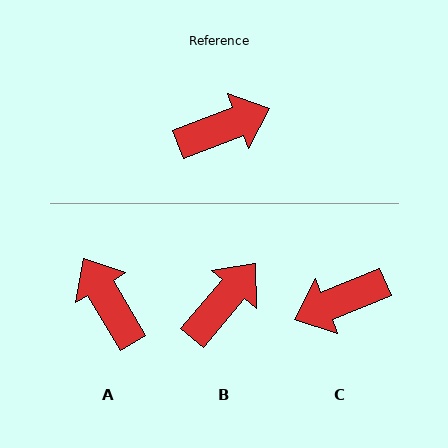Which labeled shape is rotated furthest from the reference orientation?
C, about 178 degrees away.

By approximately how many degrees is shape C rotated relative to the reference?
Approximately 178 degrees clockwise.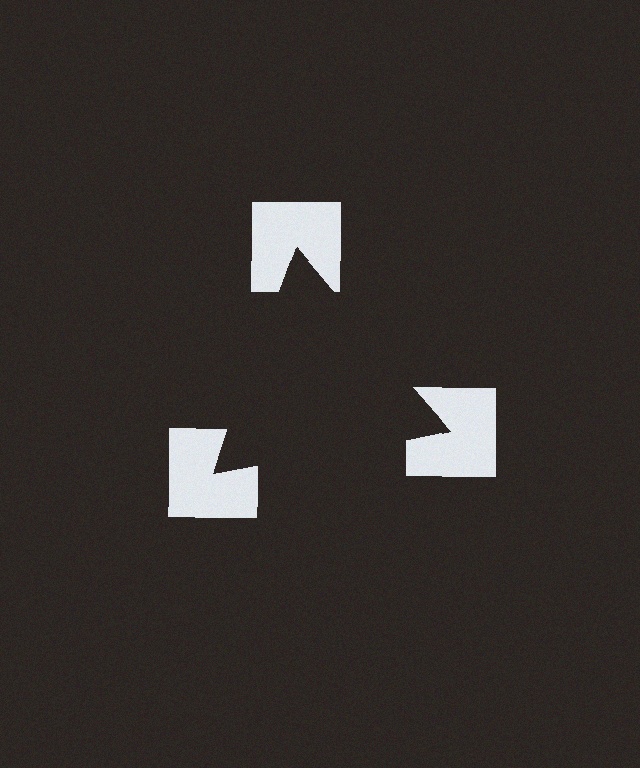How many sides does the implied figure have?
3 sides.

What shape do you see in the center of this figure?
An illusory triangle — its edges are inferred from the aligned wedge cuts in the notched squares, not physically drawn.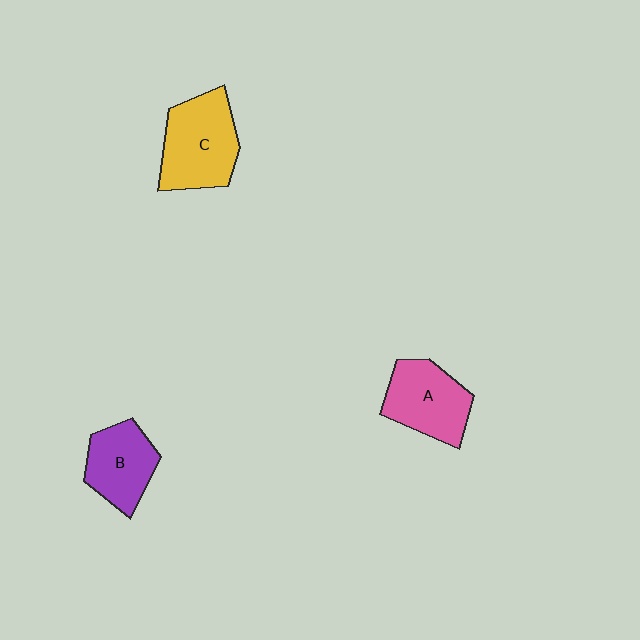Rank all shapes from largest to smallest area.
From largest to smallest: C (yellow), A (pink), B (purple).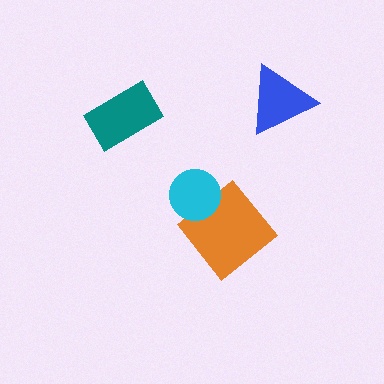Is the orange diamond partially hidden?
Yes, it is partially covered by another shape.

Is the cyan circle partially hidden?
No, no other shape covers it.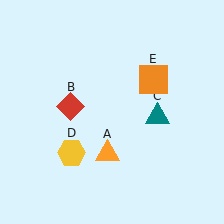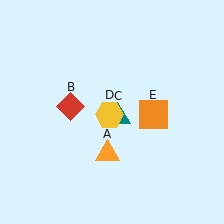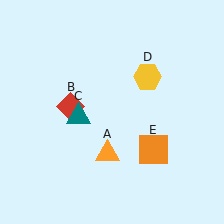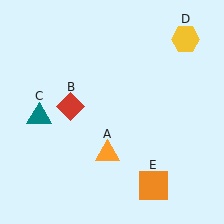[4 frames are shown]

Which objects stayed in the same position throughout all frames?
Orange triangle (object A) and red diamond (object B) remained stationary.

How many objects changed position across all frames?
3 objects changed position: teal triangle (object C), yellow hexagon (object D), orange square (object E).